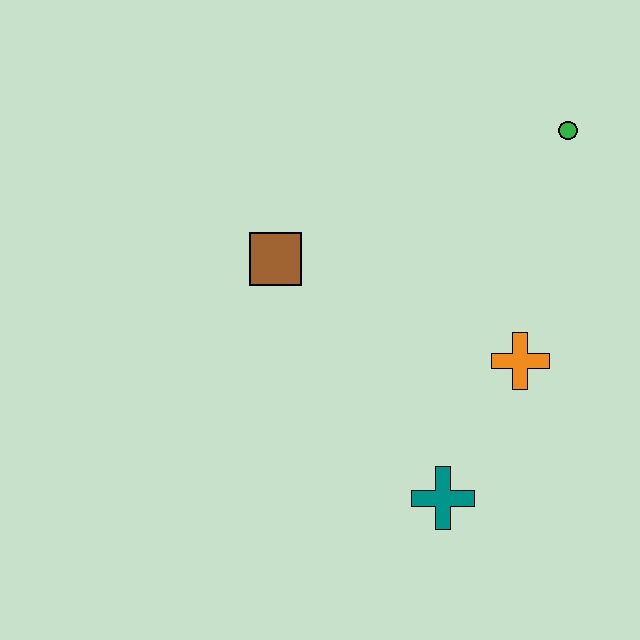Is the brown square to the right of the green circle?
No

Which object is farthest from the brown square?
The green circle is farthest from the brown square.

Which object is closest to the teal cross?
The orange cross is closest to the teal cross.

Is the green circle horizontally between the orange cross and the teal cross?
No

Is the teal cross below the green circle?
Yes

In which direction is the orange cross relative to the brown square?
The orange cross is to the right of the brown square.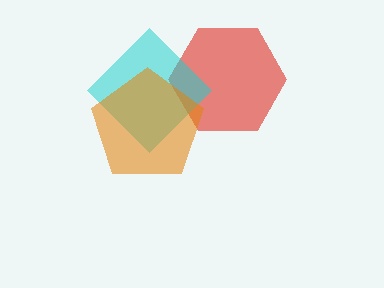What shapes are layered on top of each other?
The layered shapes are: a red hexagon, a cyan diamond, an orange pentagon.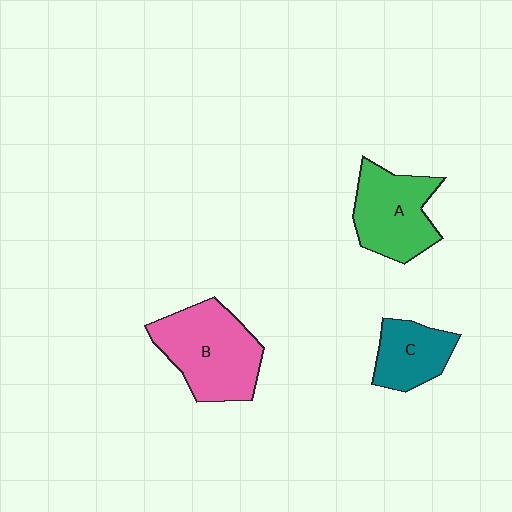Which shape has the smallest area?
Shape C (teal).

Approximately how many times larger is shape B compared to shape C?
Approximately 1.7 times.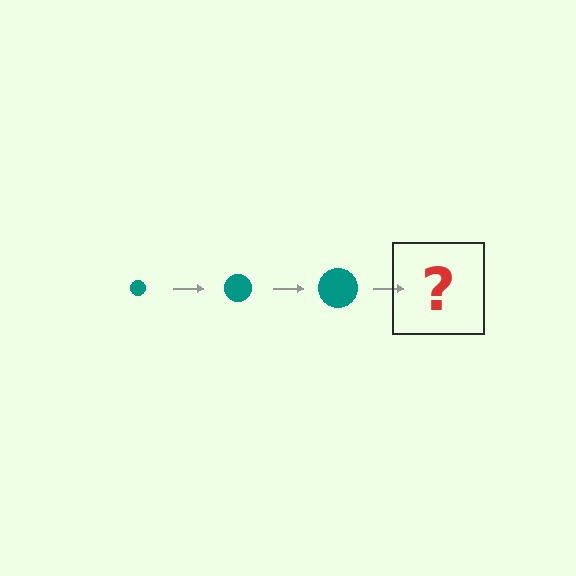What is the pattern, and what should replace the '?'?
The pattern is that the circle gets progressively larger each step. The '?' should be a teal circle, larger than the previous one.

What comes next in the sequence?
The next element should be a teal circle, larger than the previous one.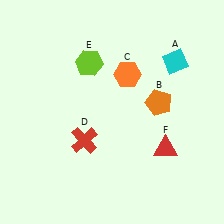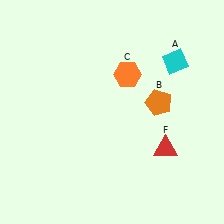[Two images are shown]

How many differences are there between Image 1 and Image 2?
There are 2 differences between the two images.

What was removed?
The red cross (D), the lime hexagon (E) were removed in Image 2.